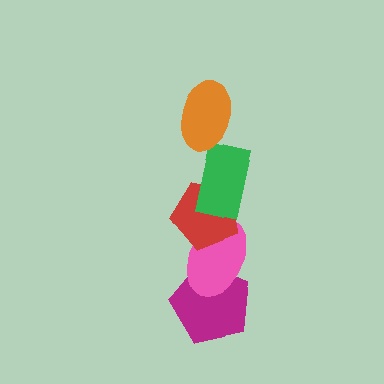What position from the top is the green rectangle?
The green rectangle is 2nd from the top.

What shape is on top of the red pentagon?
The green rectangle is on top of the red pentagon.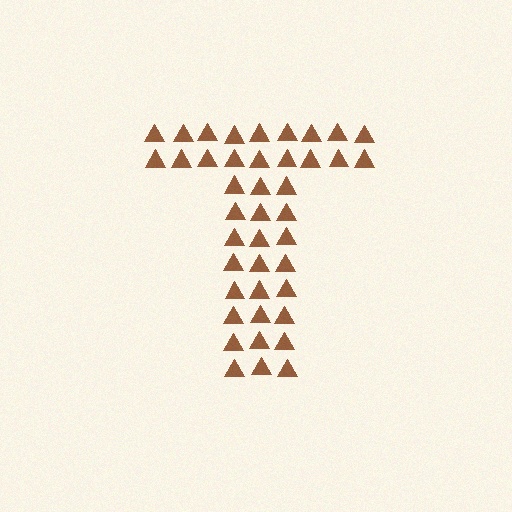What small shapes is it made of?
It is made of small triangles.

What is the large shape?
The large shape is the letter T.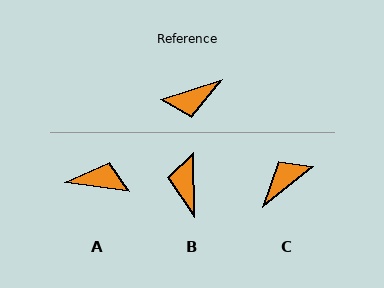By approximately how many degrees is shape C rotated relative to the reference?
Approximately 159 degrees clockwise.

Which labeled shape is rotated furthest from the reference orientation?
C, about 159 degrees away.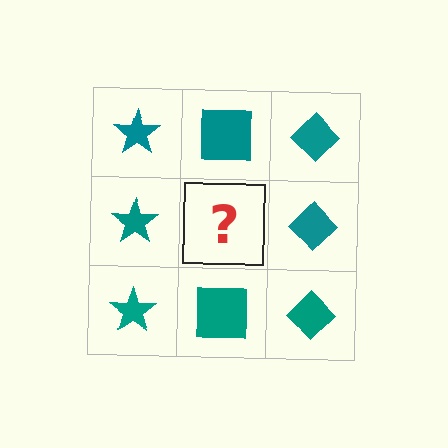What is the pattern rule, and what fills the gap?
The rule is that each column has a consistent shape. The gap should be filled with a teal square.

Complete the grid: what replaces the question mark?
The question mark should be replaced with a teal square.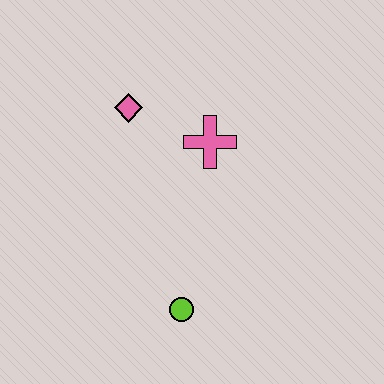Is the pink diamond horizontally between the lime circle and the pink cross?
No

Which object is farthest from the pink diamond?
The lime circle is farthest from the pink diamond.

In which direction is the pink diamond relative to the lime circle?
The pink diamond is above the lime circle.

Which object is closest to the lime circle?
The pink cross is closest to the lime circle.